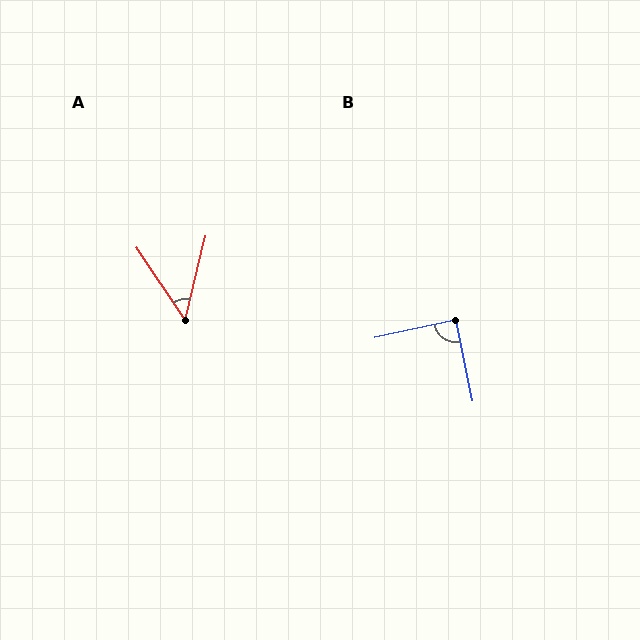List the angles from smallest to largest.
A (48°), B (89°).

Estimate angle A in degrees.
Approximately 48 degrees.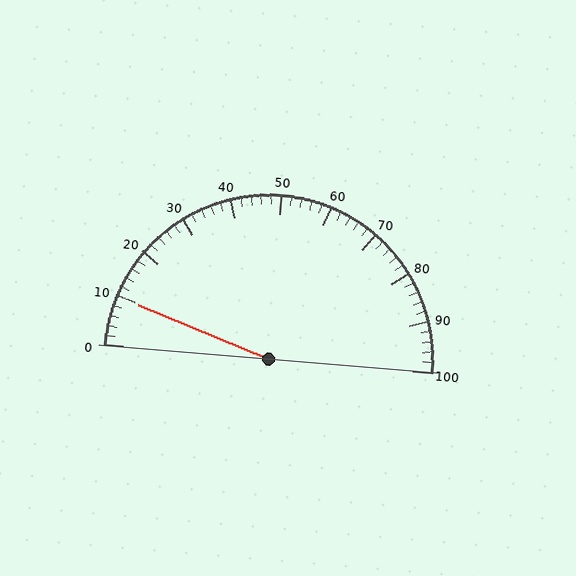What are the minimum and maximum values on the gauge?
The gauge ranges from 0 to 100.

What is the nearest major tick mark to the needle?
The nearest major tick mark is 10.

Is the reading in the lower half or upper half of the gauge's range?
The reading is in the lower half of the range (0 to 100).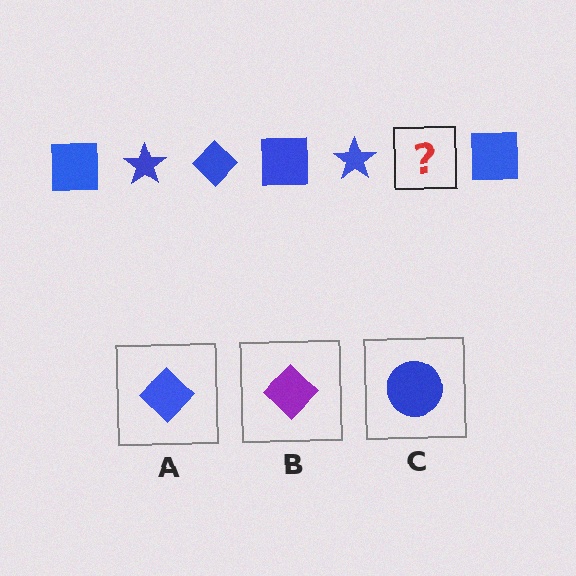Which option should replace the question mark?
Option A.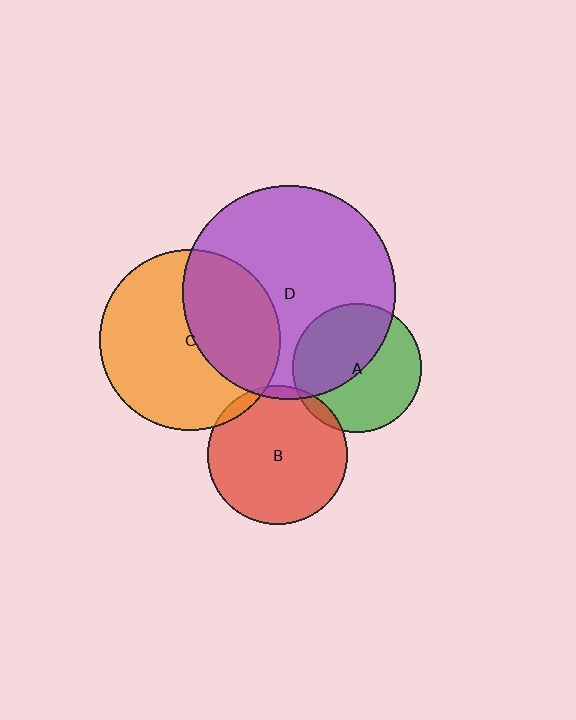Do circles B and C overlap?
Yes.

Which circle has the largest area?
Circle D (purple).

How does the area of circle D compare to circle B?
Approximately 2.3 times.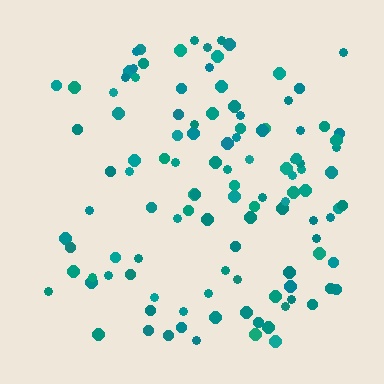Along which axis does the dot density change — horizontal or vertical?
Horizontal.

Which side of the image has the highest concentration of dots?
The right.